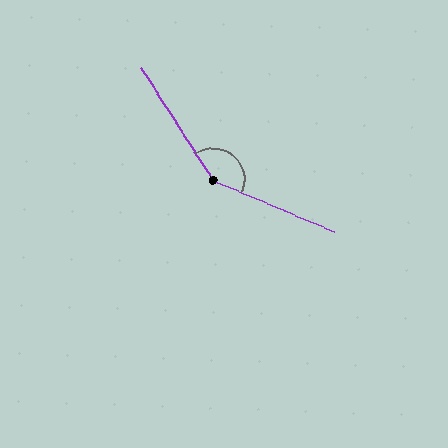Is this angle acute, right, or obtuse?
It is obtuse.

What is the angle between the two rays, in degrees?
Approximately 146 degrees.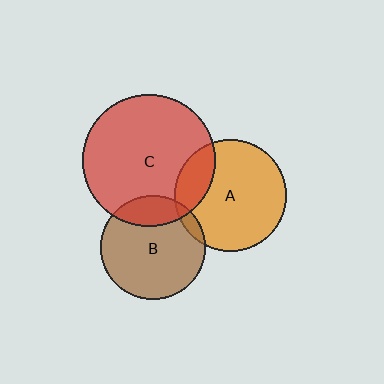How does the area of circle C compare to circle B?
Approximately 1.6 times.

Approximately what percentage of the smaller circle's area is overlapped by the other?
Approximately 20%.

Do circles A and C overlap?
Yes.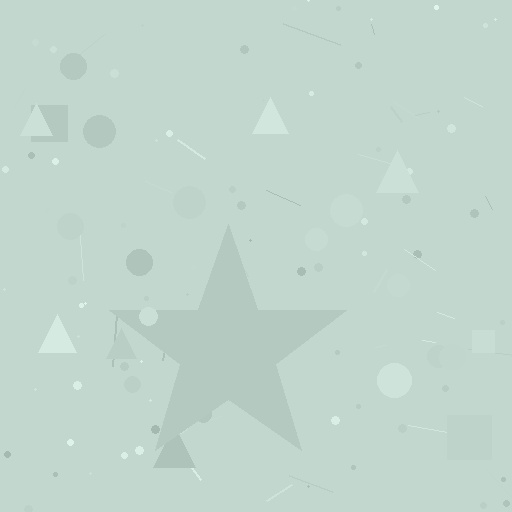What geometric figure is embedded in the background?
A star is embedded in the background.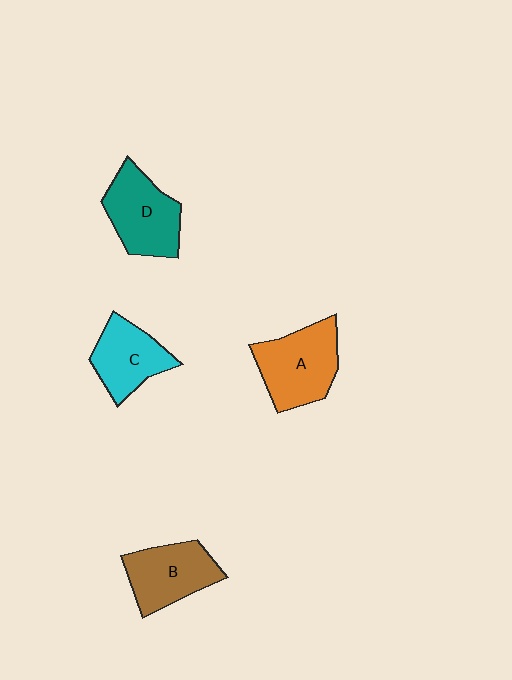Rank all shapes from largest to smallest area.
From largest to smallest: A (orange), D (teal), B (brown), C (cyan).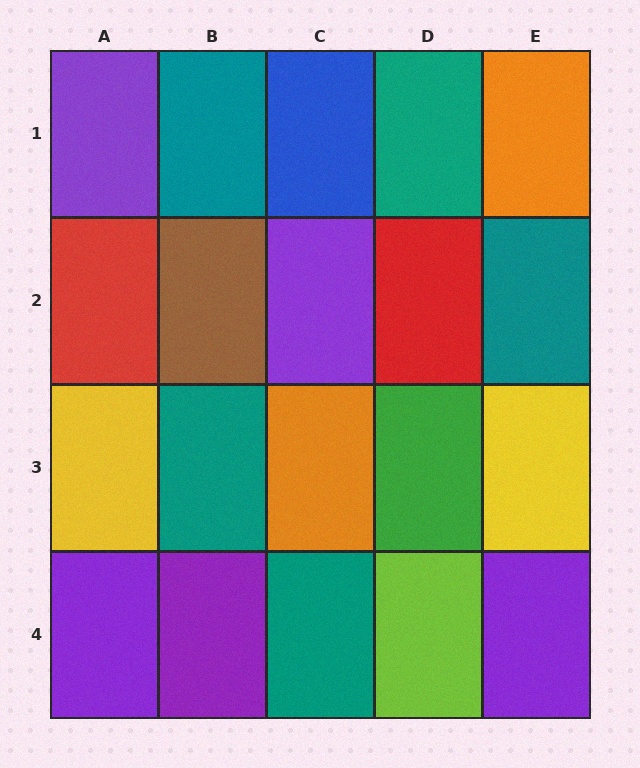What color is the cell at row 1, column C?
Blue.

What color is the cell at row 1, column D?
Teal.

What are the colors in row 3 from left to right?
Yellow, teal, orange, green, yellow.